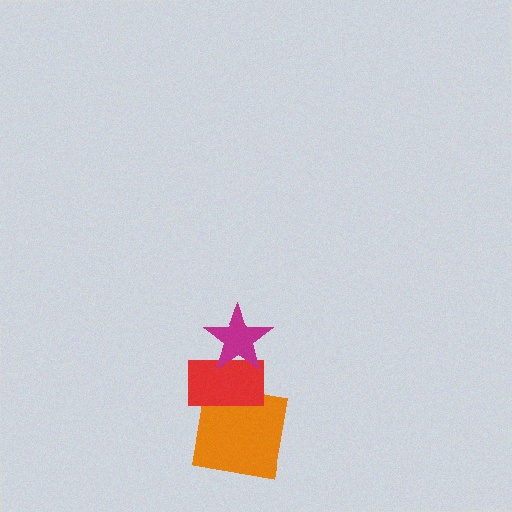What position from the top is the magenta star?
The magenta star is 1st from the top.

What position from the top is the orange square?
The orange square is 3rd from the top.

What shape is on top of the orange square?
The red rectangle is on top of the orange square.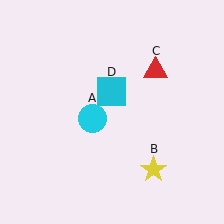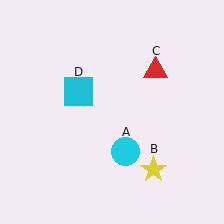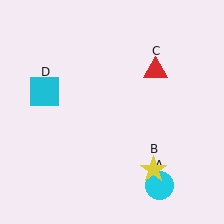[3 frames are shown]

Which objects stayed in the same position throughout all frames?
Yellow star (object B) and red triangle (object C) remained stationary.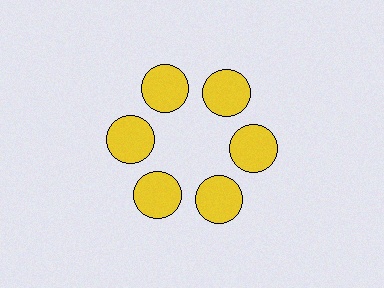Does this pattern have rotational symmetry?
Yes, this pattern has 6-fold rotational symmetry. It looks the same after rotating 60 degrees around the center.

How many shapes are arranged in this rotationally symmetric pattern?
There are 6 shapes, arranged in 6 groups of 1.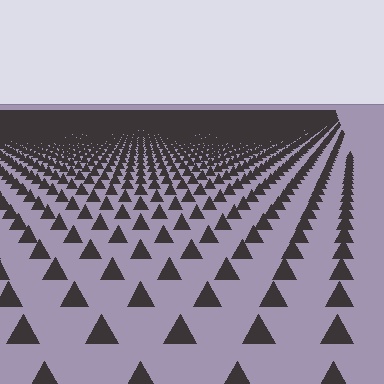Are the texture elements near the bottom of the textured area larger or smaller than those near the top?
Larger. Near the bottom, elements are closer to the viewer and appear at a bigger on-screen size.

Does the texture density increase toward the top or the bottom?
Density increases toward the top.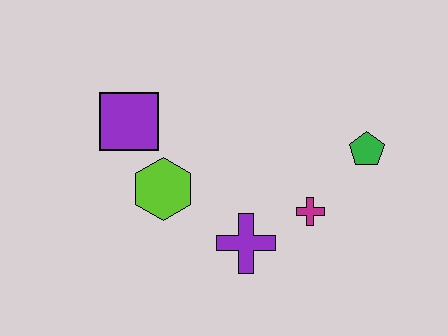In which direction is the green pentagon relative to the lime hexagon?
The green pentagon is to the right of the lime hexagon.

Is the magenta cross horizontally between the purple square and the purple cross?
No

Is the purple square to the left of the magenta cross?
Yes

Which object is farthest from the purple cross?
The purple square is farthest from the purple cross.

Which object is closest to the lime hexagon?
The purple square is closest to the lime hexagon.